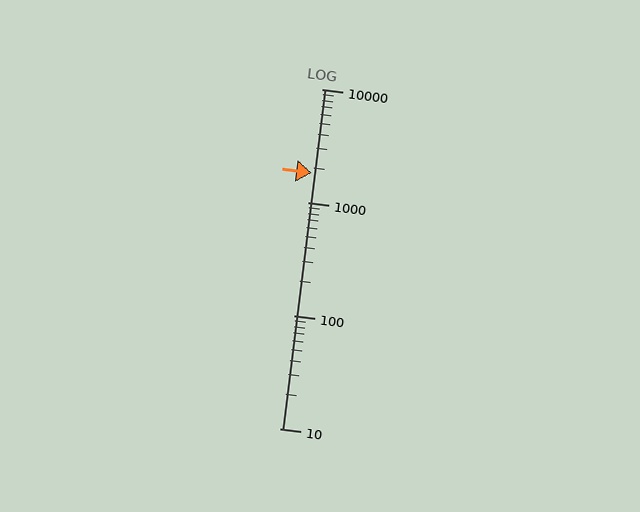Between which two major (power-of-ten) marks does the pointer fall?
The pointer is between 1000 and 10000.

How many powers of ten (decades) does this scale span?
The scale spans 3 decades, from 10 to 10000.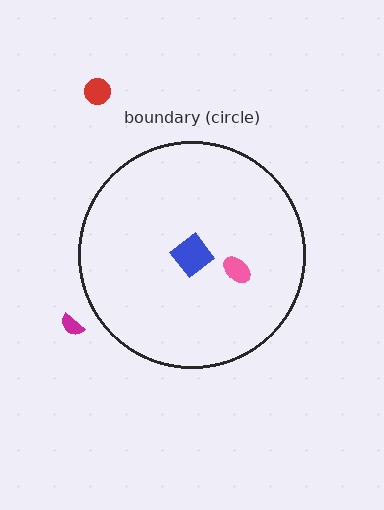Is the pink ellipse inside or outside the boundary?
Inside.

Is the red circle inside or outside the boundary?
Outside.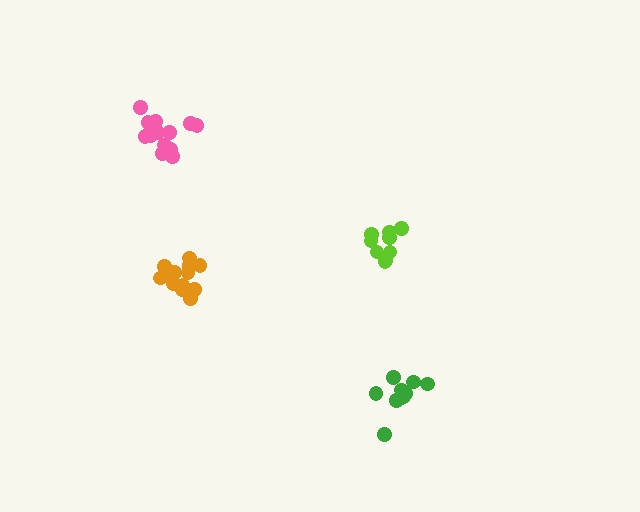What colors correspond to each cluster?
The clusters are colored: orange, lime, pink, green.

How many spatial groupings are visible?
There are 4 spatial groupings.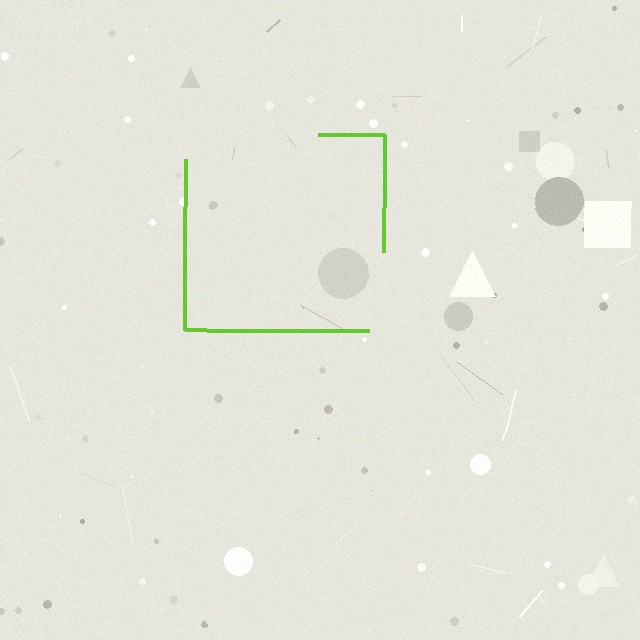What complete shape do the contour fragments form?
The contour fragments form a square.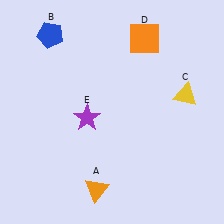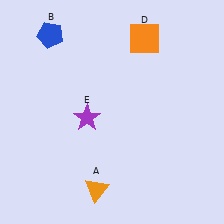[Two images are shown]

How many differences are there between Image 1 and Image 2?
There is 1 difference between the two images.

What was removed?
The yellow triangle (C) was removed in Image 2.